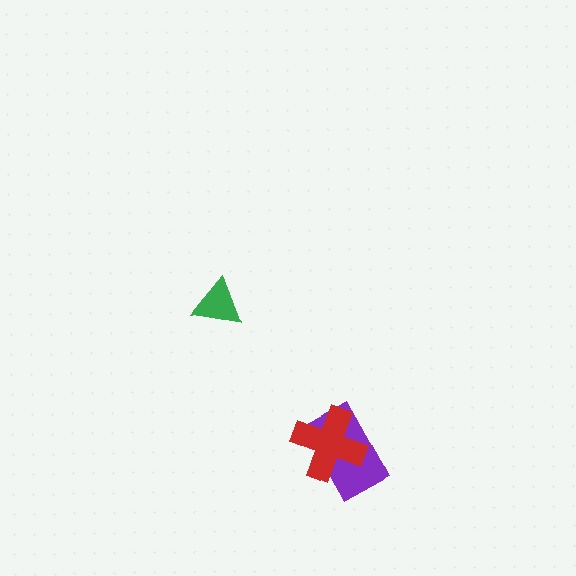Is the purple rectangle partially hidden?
Yes, it is partially covered by another shape.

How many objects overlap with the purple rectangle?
1 object overlaps with the purple rectangle.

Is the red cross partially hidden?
No, no other shape covers it.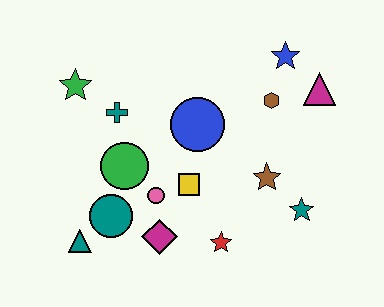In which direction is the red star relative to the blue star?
The red star is below the blue star.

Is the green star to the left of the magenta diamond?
Yes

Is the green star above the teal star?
Yes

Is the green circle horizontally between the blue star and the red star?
No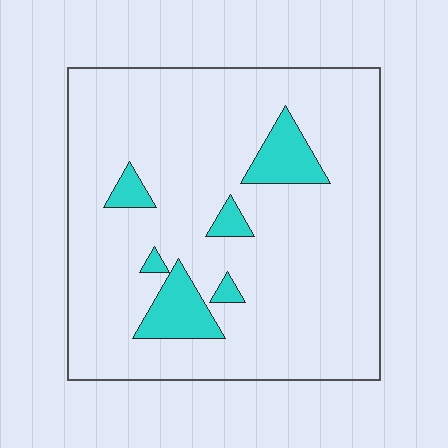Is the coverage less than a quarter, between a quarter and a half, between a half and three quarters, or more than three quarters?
Less than a quarter.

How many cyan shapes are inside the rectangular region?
6.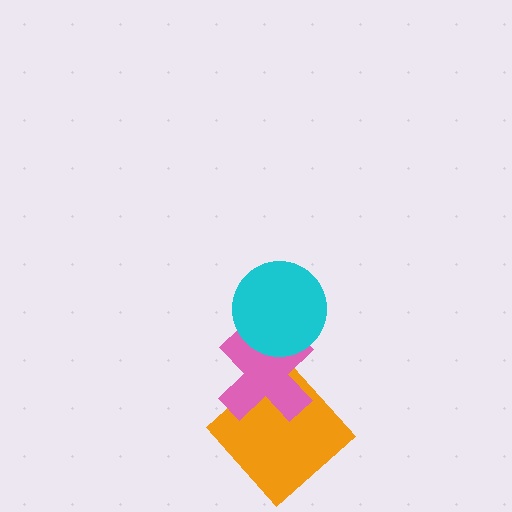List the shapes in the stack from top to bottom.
From top to bottom: the cyan circle, the pink cross, the orange diamond.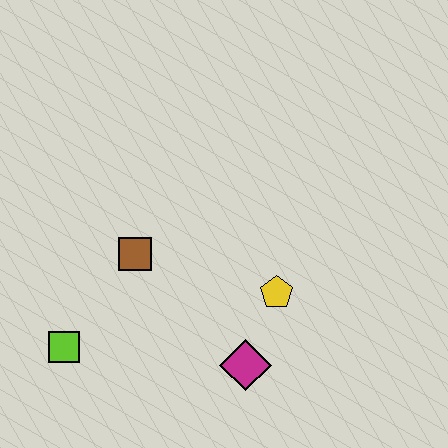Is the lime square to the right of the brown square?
No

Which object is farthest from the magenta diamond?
The lime square is farthest from the magenta diamond.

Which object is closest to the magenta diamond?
The yellow pentagon is closest to the magenta diamond.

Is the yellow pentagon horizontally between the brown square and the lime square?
No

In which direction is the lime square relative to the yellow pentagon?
The lime square is to the left of the yellow pentagon.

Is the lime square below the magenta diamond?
No